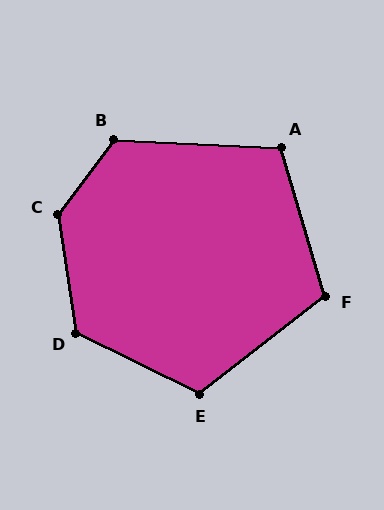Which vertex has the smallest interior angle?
A, at approximately 109 degrees.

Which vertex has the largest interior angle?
C, at approximately 135 degrees.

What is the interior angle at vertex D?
Approximately 125 degrees (obtuse).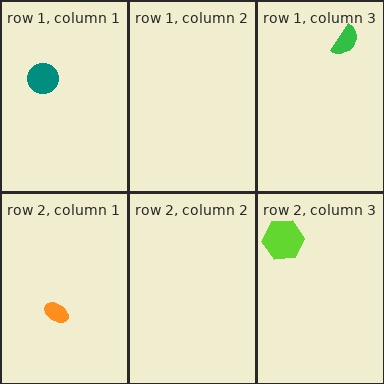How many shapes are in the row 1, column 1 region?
1.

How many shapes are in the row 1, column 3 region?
1.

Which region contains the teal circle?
The row 1, column 1 region.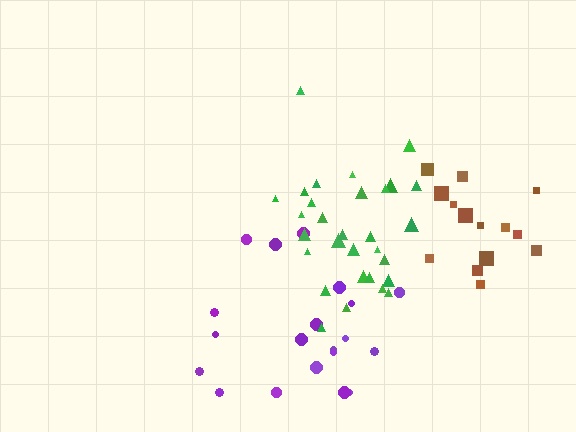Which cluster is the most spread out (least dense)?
Purple.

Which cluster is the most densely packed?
Green.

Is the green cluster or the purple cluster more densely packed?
Green.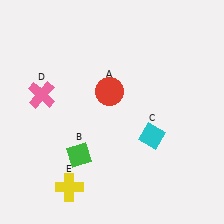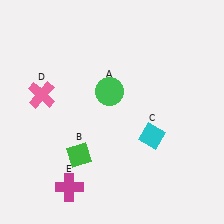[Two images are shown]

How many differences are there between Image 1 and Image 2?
There are 2 differences between the two images.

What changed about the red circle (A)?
In Image 1, A is red. In Image 2, it changed to green.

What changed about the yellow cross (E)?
In Image 1, E is yellow. In Image 2, it changed to magenta.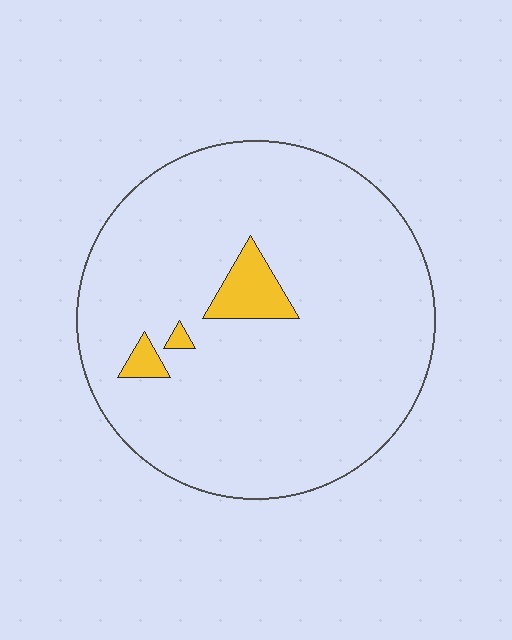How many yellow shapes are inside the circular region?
3.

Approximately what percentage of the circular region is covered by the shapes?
Approximately 5%.